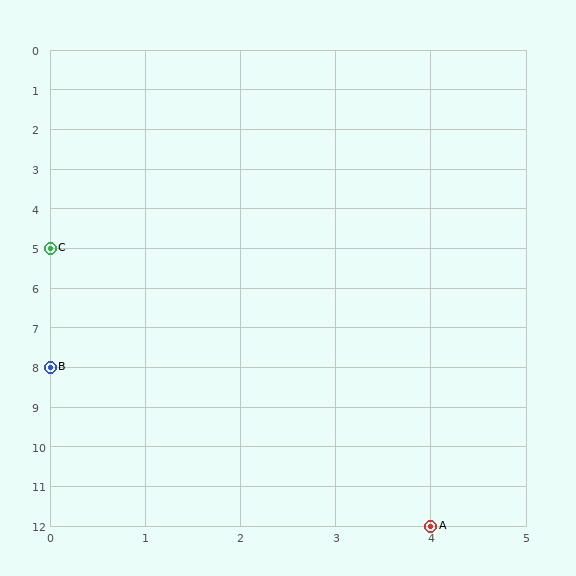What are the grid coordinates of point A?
Point A is at grid coordinates (4, 12).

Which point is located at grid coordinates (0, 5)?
Point C is at (0, 5).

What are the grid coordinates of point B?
Point B is at grid coordinates (0, 8).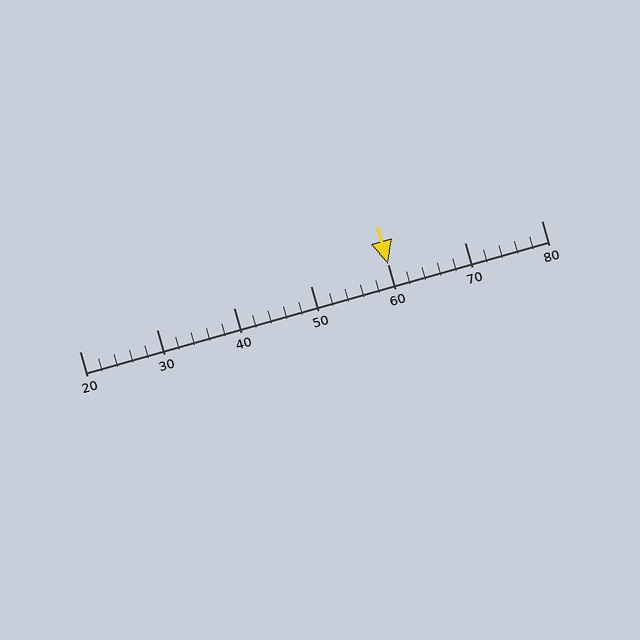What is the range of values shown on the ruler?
The ruler shows values from 20 to 80.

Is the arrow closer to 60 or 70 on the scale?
The arrow is closer to 60.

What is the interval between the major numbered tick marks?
The major tick marks are spaced 10 units apart.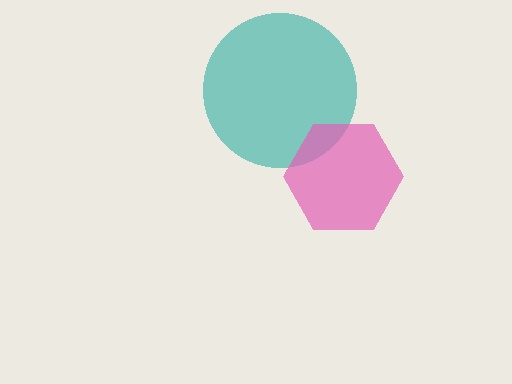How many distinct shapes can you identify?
There are 2 distinct shapes: a teal circle, a pink hexagon.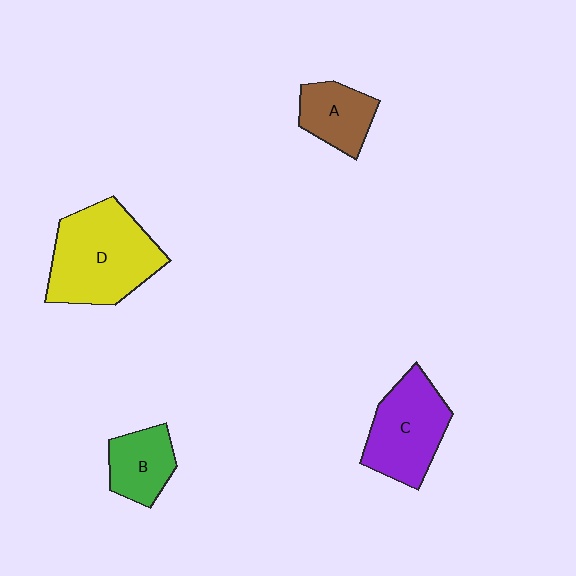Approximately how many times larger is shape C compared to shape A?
Approximately 1.6 times.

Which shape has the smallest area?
Shape B (green).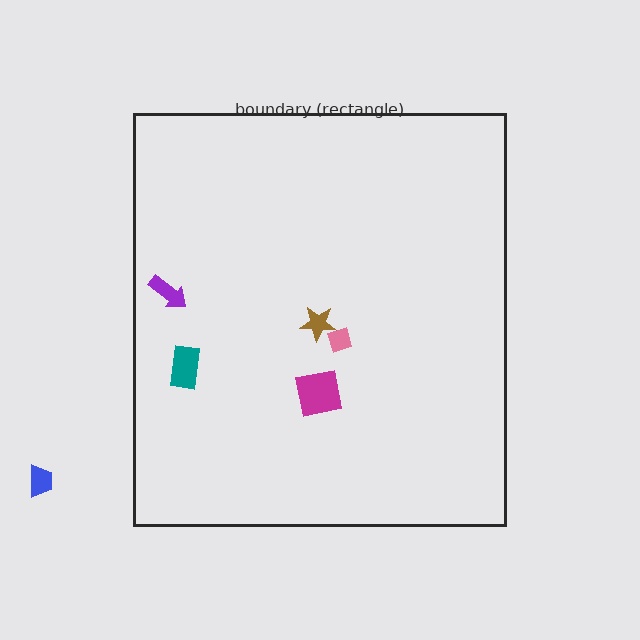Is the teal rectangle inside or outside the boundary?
Inside.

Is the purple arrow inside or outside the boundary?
Inside.